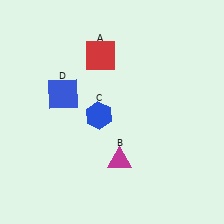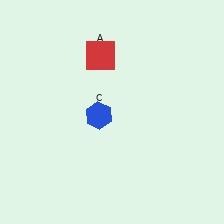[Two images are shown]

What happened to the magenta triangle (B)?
The magenta triangle (B) was removed in Image 2. It was in the bottom-right area of Image 1.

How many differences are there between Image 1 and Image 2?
There are 2 differences between the two images.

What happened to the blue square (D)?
The blue square (D) was removed in Image 2. It was in the top-left area of Image 1.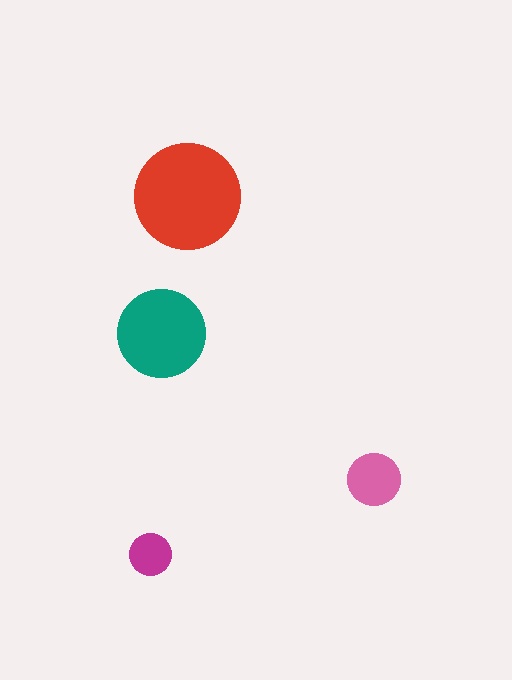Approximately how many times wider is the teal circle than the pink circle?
About 1.5 times wider.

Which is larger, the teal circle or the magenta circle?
The teal one.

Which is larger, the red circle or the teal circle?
The red one.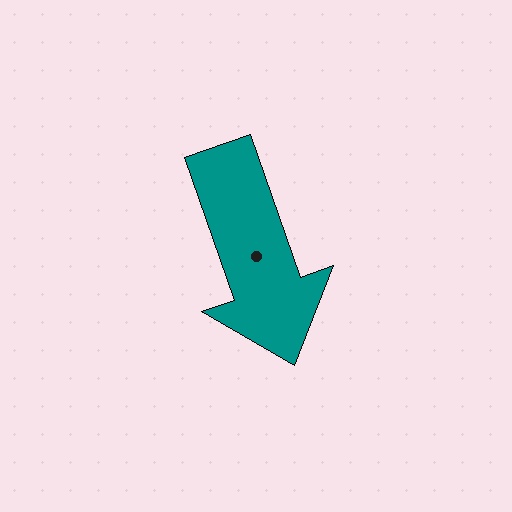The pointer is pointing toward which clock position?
Roughly 5 o'clock.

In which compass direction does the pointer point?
South.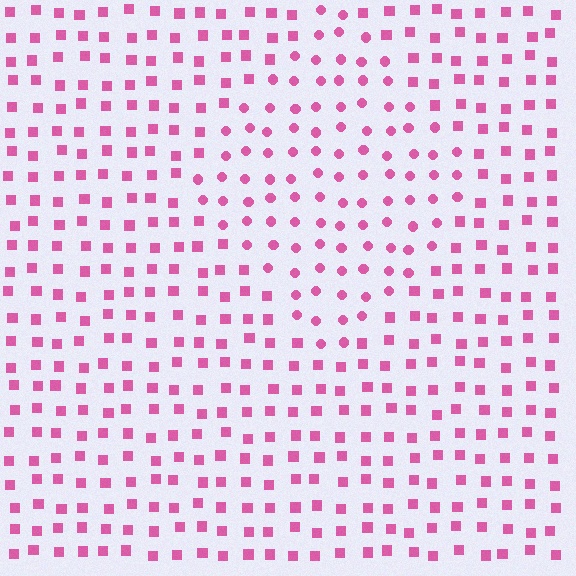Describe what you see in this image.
The image is filled with small pink elements arranged in a uniform grid. A diamond-shaped region contains circles, while the surrounding area contains squares. The boundary is defined purely by the change in element shape.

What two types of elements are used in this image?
The image uses circles inside the diamond region and squares outside it.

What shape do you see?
I see a diamond.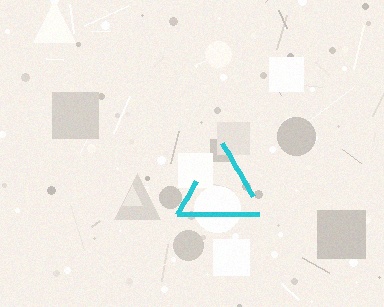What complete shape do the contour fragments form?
The contour fragments form a triangle.